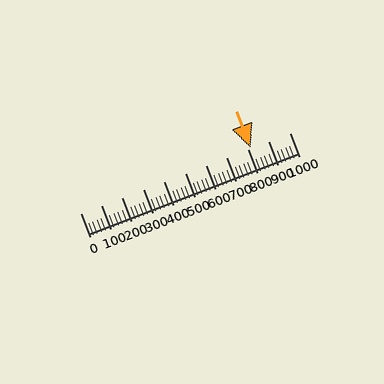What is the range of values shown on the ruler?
The ruler shows values from 0 to 1000.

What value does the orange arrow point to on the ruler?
The orange arrow points to approximately 813.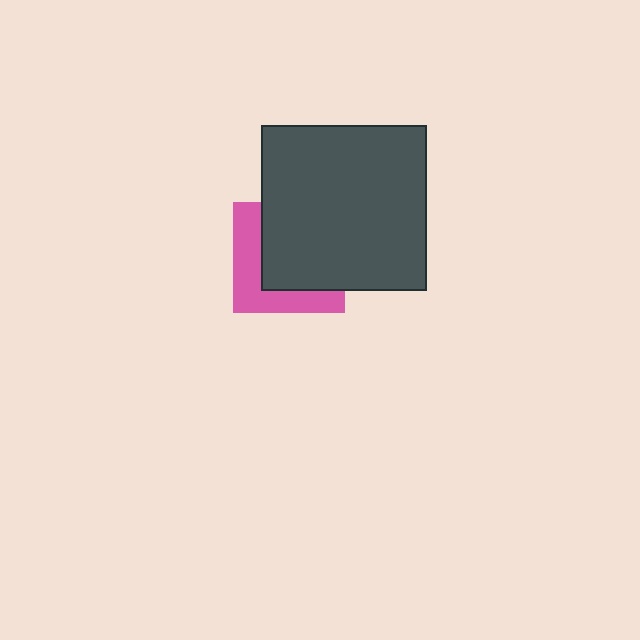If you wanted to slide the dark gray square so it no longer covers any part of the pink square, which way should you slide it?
Slide it toward the upper-right — that is the most direct way to separate the two shapes.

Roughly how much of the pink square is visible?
A small part of it is visible (roughly 40%).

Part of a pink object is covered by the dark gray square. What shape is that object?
It is a square.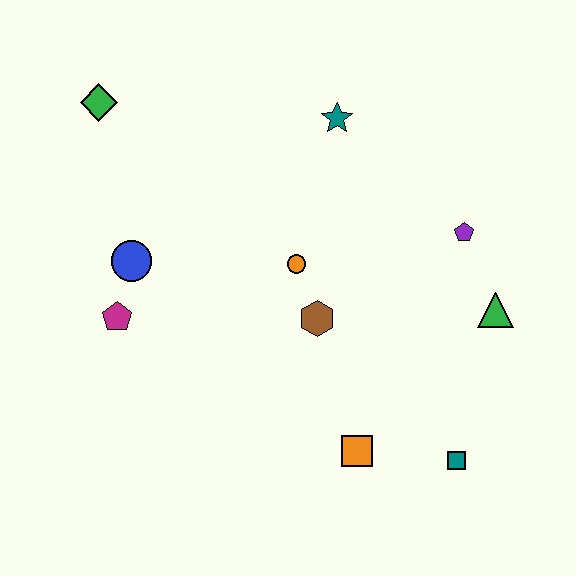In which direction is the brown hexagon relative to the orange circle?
The brown hexagon is below the orange circle.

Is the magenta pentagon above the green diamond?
No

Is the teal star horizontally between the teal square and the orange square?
No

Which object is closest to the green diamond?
The blue circle is closest to the green diamond.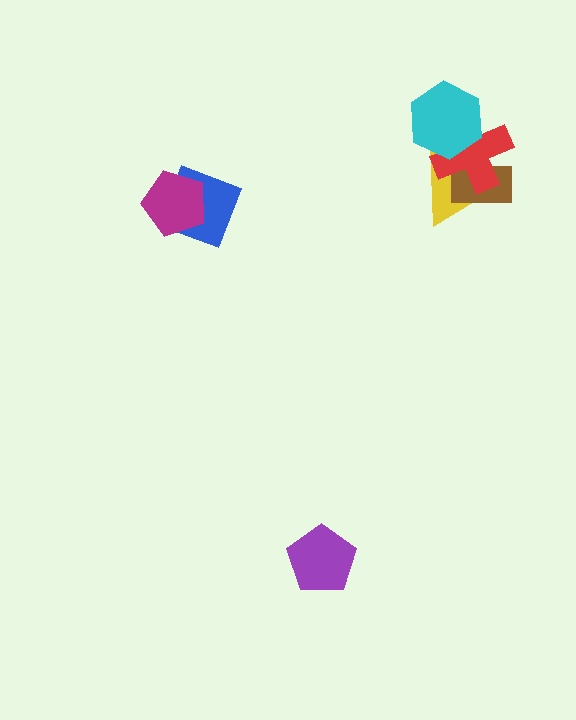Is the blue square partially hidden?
Yes, it is partially covered by another shape.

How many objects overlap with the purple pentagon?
0 objects overlap with the purple pentagon.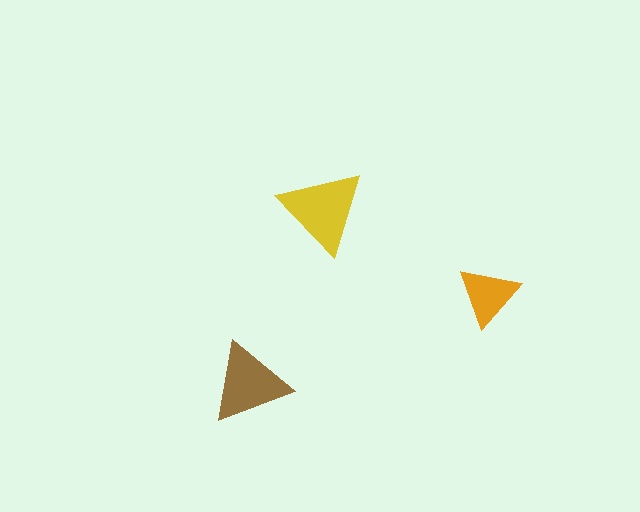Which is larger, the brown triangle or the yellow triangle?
The yellow one.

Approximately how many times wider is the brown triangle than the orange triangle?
About 1.5 times wider.